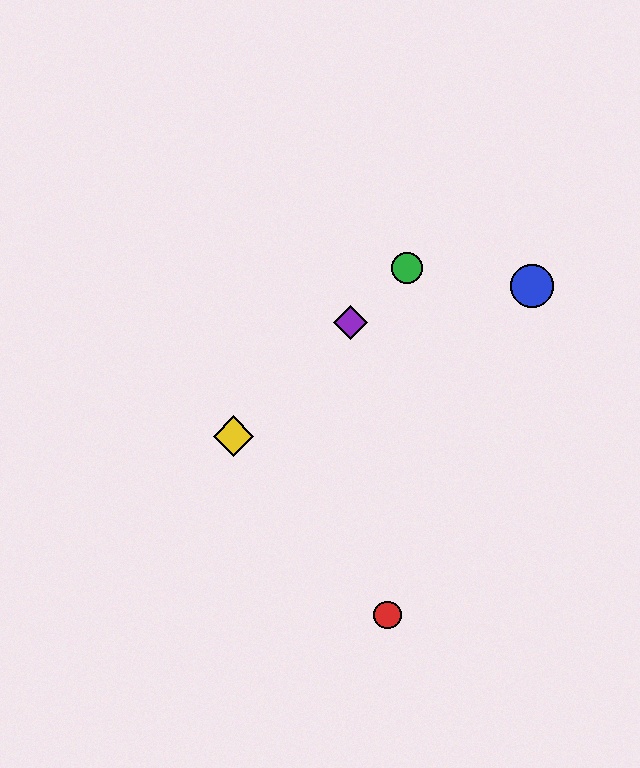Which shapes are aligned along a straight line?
The green circle, the yellow diamond, the purple diamond are aligned along a straight line.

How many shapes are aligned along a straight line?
3 shapes (the green circle, the yellow diamond, the purple diamond) are aligned along a straight line.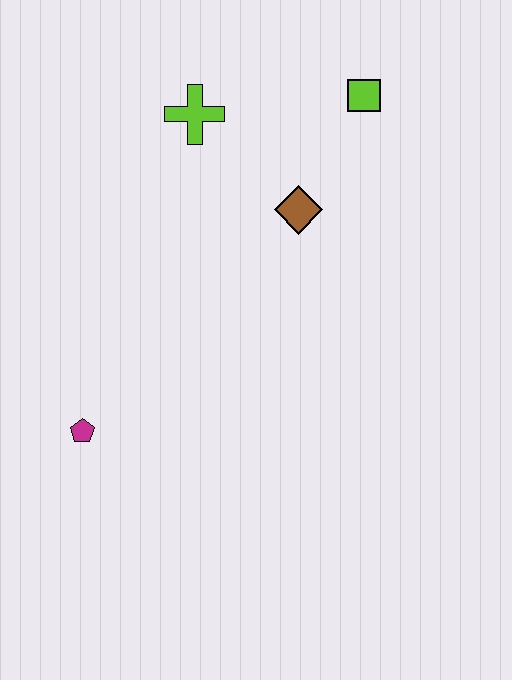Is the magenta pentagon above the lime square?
No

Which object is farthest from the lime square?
The magenta pentagon is farthest from the lime square.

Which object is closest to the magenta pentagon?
The brown diamond is closest to the magenta pentagon.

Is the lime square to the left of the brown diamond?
No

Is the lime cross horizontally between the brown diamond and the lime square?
No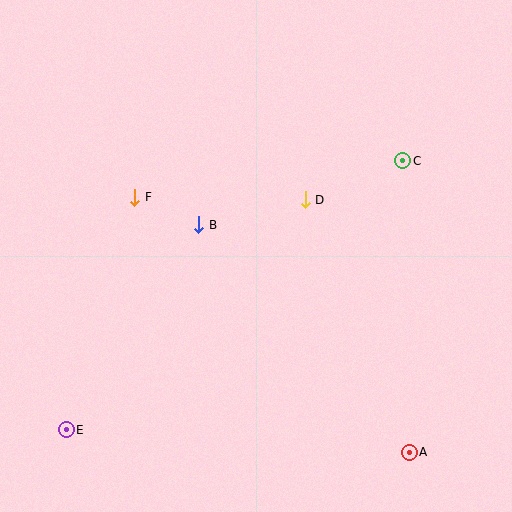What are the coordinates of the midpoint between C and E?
The midpoint between C and E is at (234, 295).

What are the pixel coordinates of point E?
Point E is at (66, 430).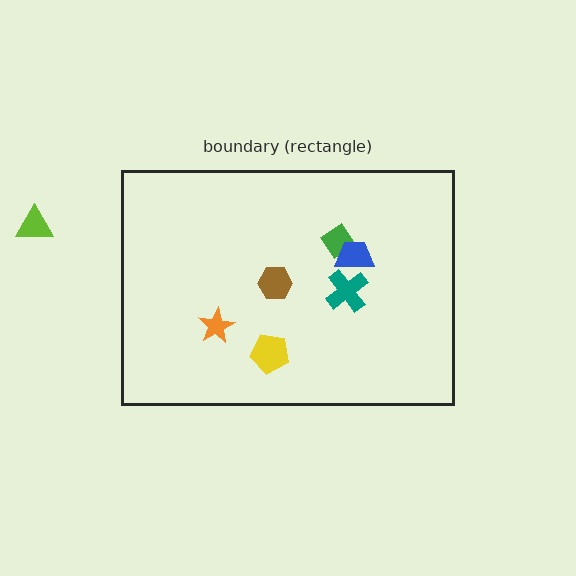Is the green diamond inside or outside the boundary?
Inside.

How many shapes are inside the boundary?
6 inside, 1 outside.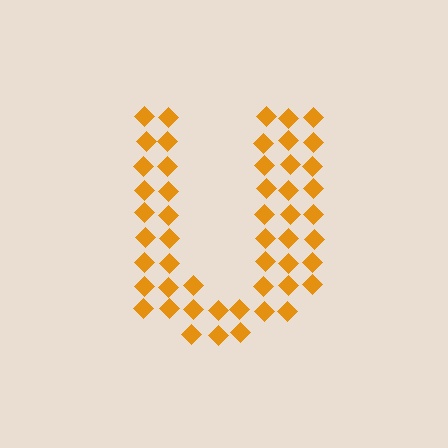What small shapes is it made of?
It is made of small diamonds.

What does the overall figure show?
The overall figure shows the letter U.